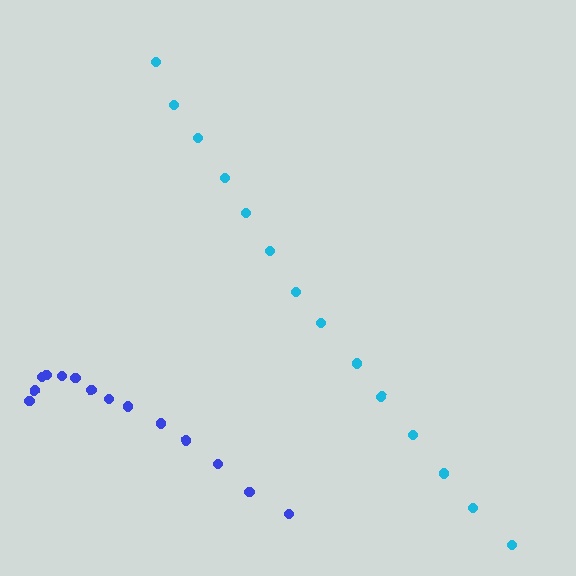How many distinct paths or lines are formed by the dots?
There are 2 distinct paths.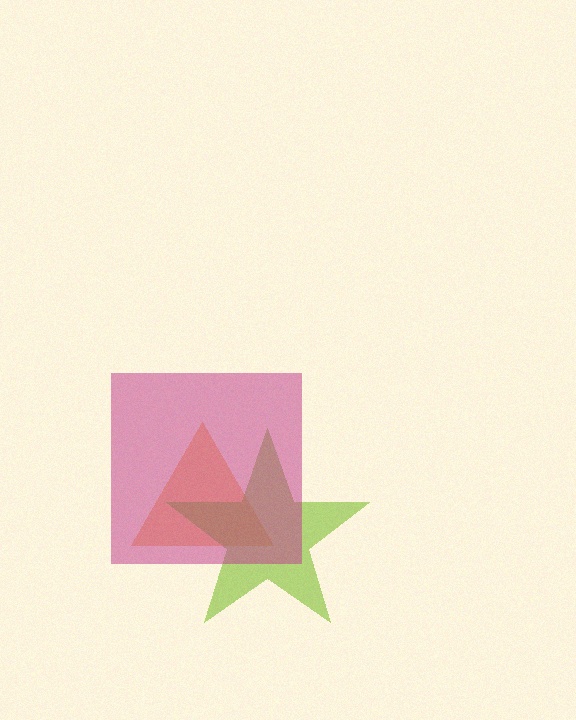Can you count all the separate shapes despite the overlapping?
Yes, there are 3 separate shapes.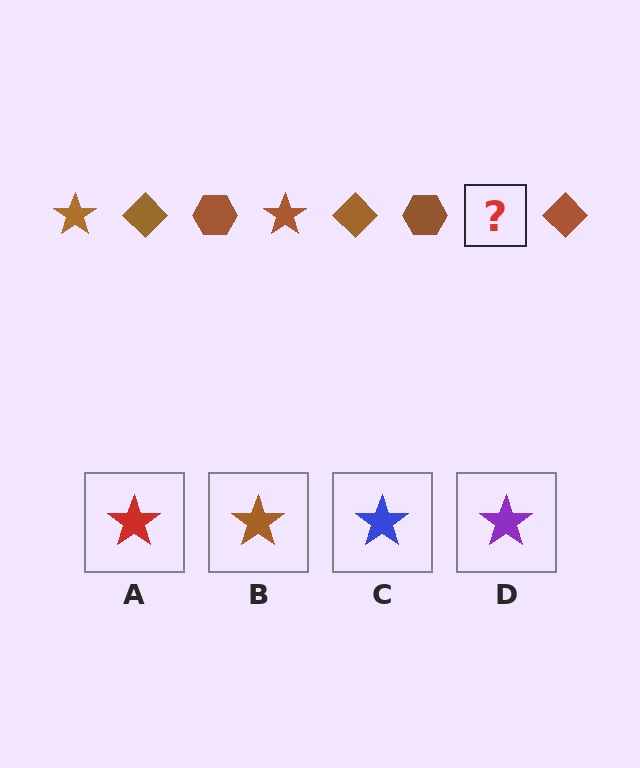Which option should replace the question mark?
Option B.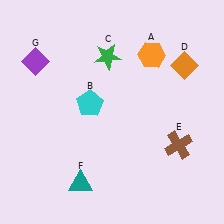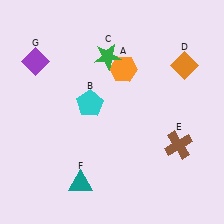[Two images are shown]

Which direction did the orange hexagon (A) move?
The orange hexagon (A) moved left.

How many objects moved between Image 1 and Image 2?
1 object moved between the two images.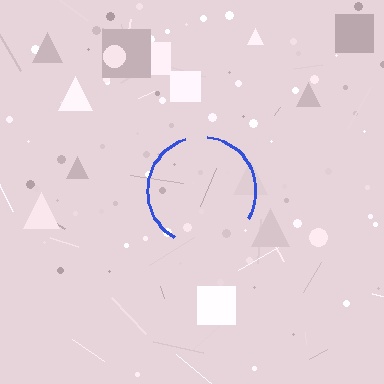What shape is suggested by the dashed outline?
The dashed outline suggests a circle.